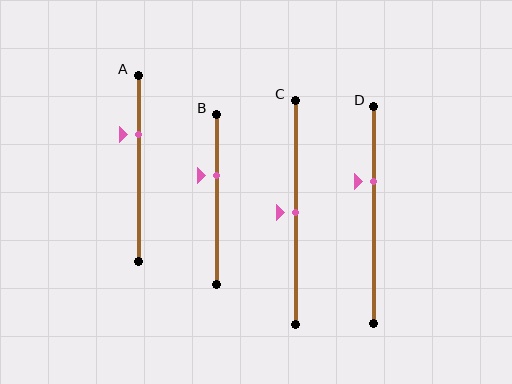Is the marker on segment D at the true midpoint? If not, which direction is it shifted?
No, the marker on segment D is shifted upward by about 16% of the segment length.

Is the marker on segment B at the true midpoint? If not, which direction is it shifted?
No, the marker on segment B is shifted upward by about 14% of the segment length.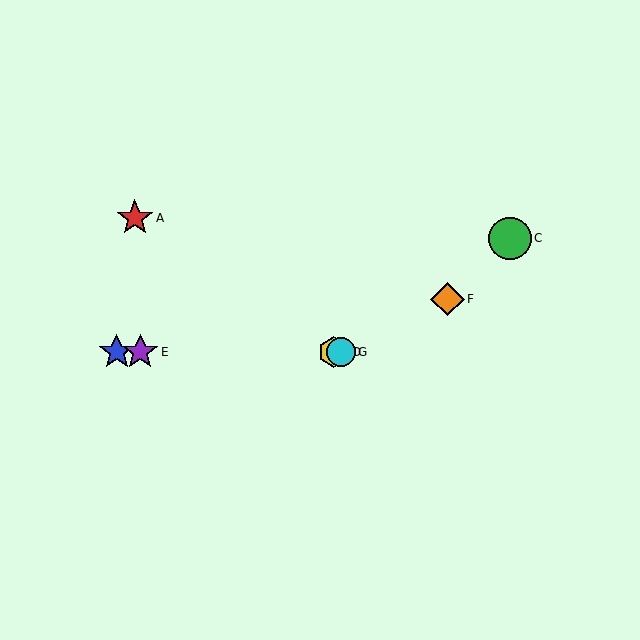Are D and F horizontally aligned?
No, D is at y≈352 and F is at y≈299.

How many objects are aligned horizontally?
4 objects (B, D, E, G) are aligned horizontally.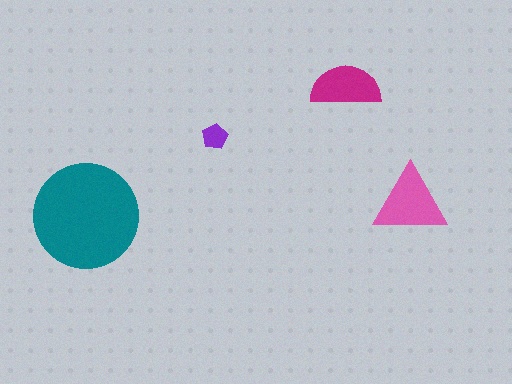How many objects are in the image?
There are 4 objects in the image.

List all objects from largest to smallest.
The teal circle, the pink triangle, the magenta semicircle, the purple pentagon.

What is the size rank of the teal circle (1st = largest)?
1st.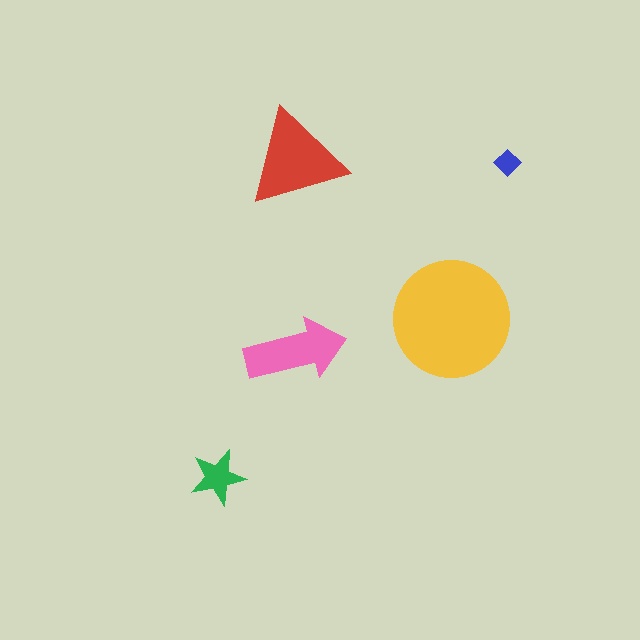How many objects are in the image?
There are 5 objects in the image.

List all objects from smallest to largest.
The blue diamond, the green star, the pink arrow, the red triangle, the yellow circle.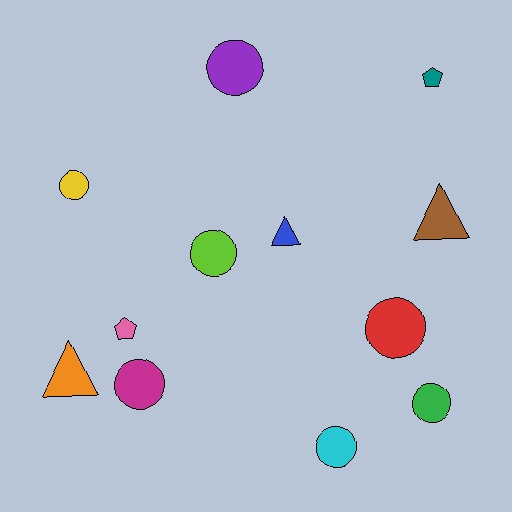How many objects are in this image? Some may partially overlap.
There are 12 objects.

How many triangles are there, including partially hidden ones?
There are 3 triangles.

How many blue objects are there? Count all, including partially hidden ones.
There is 1 blue object.